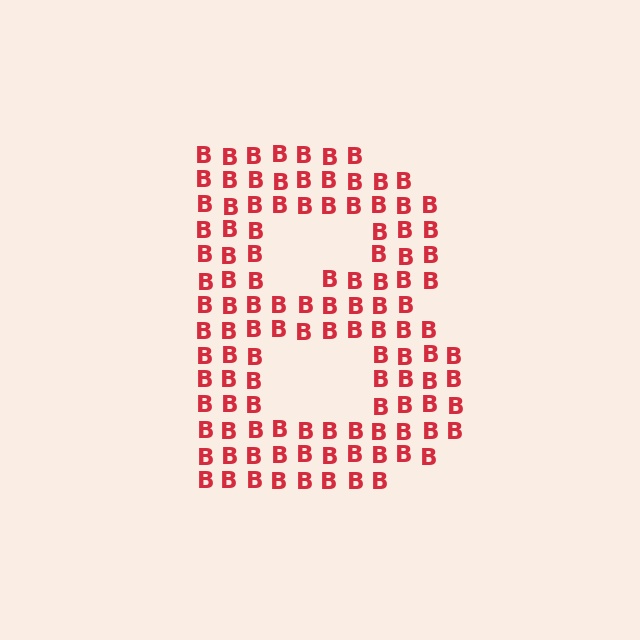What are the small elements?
The small elements are letter B's.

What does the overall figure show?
The overall figure shows the letter B.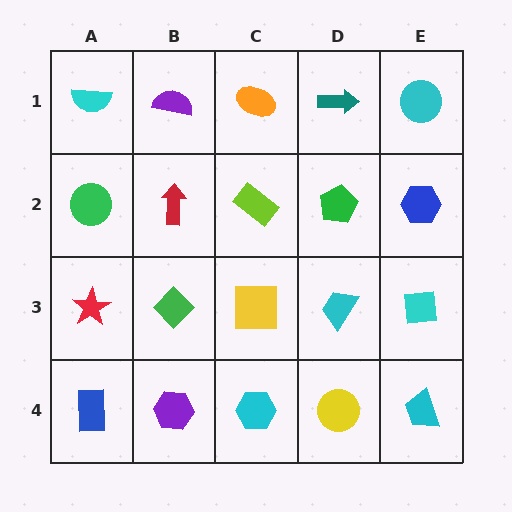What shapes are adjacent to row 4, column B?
A green diamond (row 3, column B), a blue rectangle (row 4, column A), a cyan hexagon (row 4, column C).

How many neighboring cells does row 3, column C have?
4.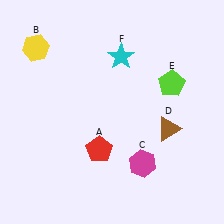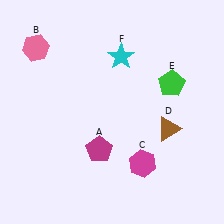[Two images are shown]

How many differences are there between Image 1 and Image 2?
There are 3 differences between the two images.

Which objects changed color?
A changed from red to magenta. B changed from yellow to pink. E changed from lime to green.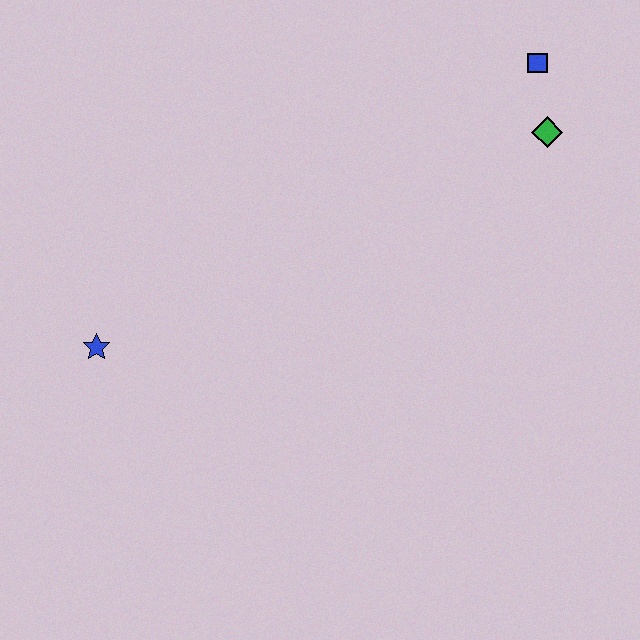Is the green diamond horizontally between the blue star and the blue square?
No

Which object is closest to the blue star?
The green diamond is closest to the blue star.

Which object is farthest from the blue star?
The blue square is farthest from the blue star.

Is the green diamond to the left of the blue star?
No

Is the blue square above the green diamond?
Yes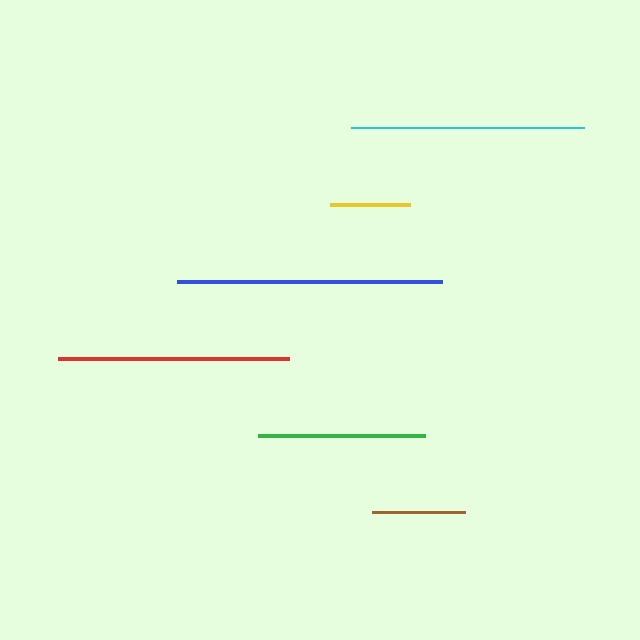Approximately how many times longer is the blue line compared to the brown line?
The blue line is approximately 2.9 times the length of the brown line.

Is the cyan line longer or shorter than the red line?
The cyan line is longer than the red line.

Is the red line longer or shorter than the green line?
The red line is longer than the green line.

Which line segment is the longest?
The blue line is the longest at approximately 265 pixels.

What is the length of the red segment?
The red segment is approximately 231 pixels long.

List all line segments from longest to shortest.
From longest to shortest: blue, cyan, red, green, brown, yellow.